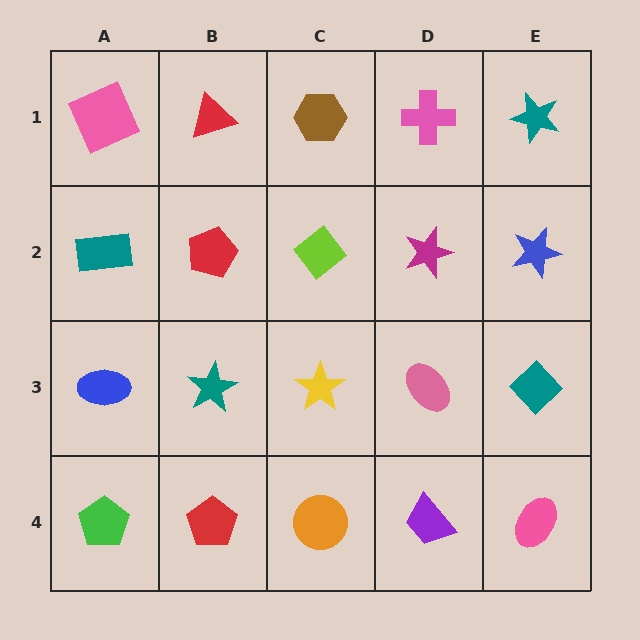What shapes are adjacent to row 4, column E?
A teal diamond (row 3, column E), a purple trapezoid (row 4, column D).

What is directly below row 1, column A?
A teal rectangle.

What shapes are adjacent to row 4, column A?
A blue ellipse (row 3, column A), a red pentagon (row 4, column B).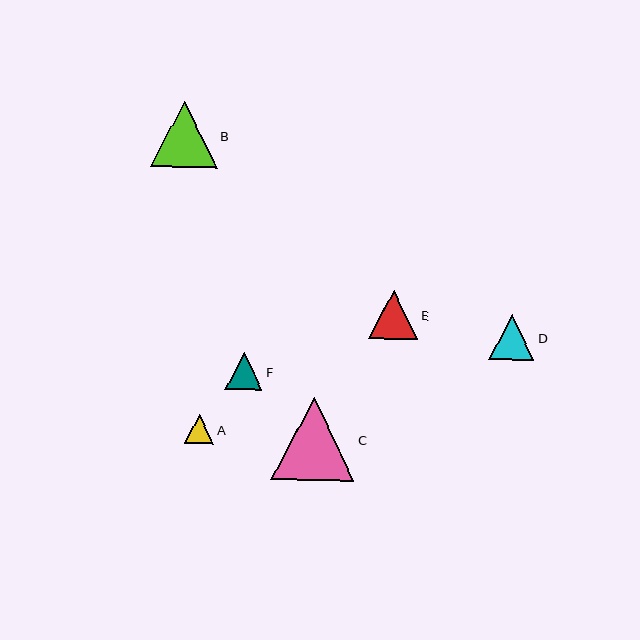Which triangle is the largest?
Triangle C is the largest with a size of approximately 83 pixels.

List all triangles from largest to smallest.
From largest to smallest: C, B, E, D, F, A.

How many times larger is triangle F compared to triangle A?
Triangle F is approximately 1.2 times the size of triangle A.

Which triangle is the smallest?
Triangle A is the smallest with a size of approximately 30 pixels.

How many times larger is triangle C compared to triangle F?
Triangle C is approximately 2.3 times the size of triangle F.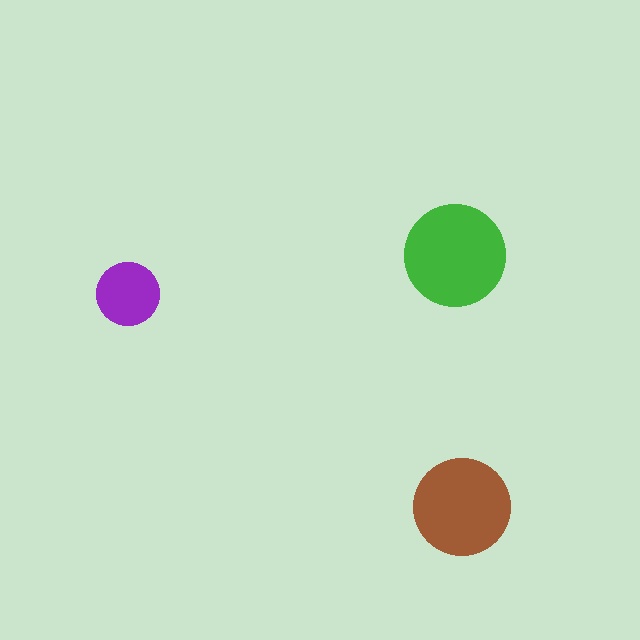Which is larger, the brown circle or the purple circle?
The brown one.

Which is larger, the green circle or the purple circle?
The green one.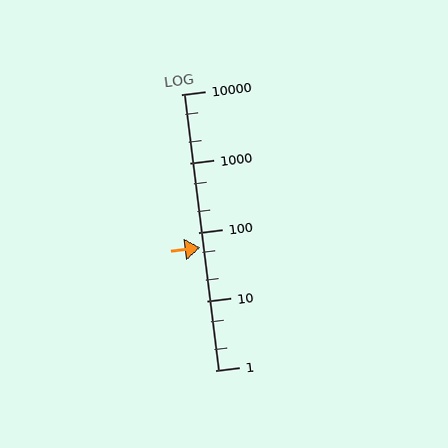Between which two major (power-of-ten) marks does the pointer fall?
The pointer is between 10 and 100.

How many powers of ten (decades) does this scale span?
The scale spans 4 decades, from 1 to 10000.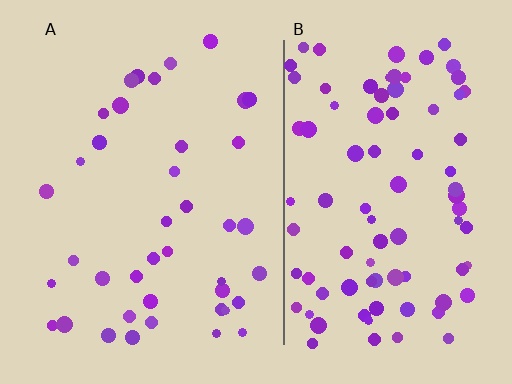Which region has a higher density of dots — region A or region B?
B (the right).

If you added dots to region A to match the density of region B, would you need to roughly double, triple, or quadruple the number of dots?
Approximately double.